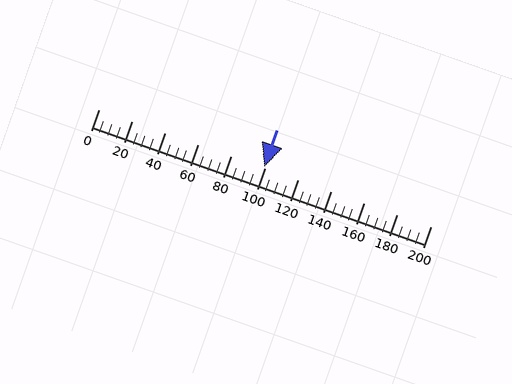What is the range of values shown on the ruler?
The ruler shows values from 0 to 200.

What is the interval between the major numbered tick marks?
The major tick marks are spaced 20 units apart.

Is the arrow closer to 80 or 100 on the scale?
The arrow is closer to 100.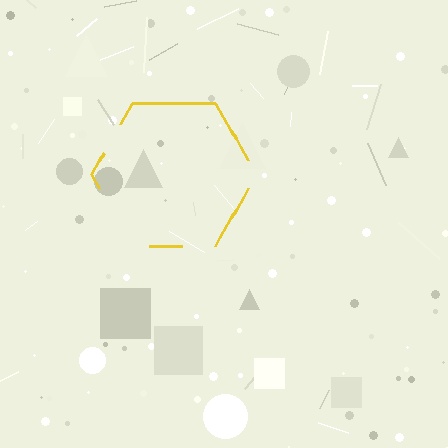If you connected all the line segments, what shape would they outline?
They would outline a hexagon.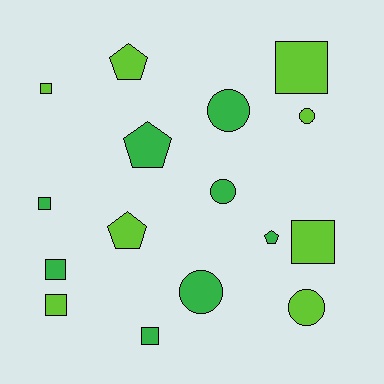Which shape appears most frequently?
Square, with 7 objects.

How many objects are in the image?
There are 16 objects.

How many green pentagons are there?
There are 2 green pentagons.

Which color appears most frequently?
Lime, with 8 objects.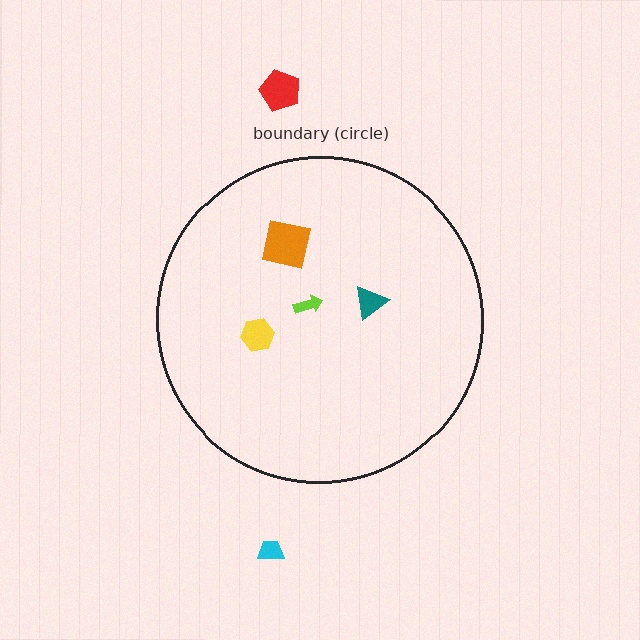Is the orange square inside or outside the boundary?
Inside.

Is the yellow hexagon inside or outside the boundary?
Inside.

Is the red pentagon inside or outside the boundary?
Outside.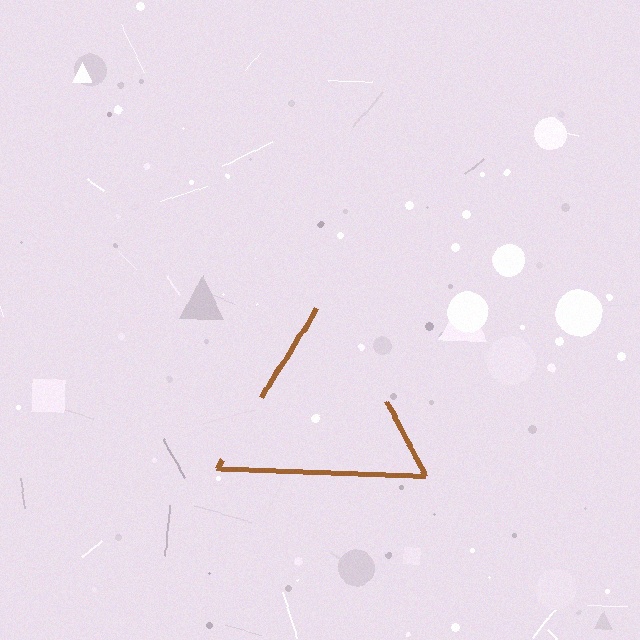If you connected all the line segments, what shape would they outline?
They would outline a triangle.